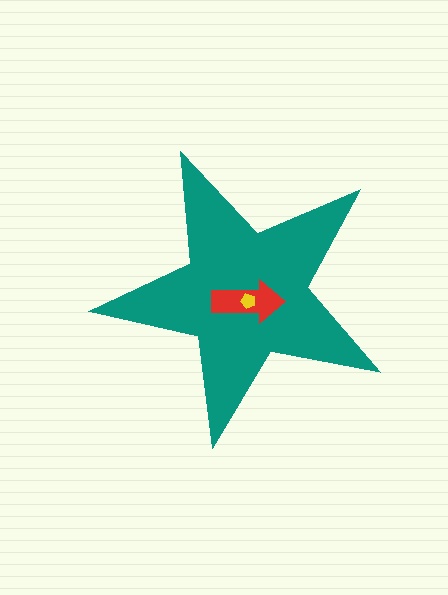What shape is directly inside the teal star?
The red arrow.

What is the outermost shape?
The teal star.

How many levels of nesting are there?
3.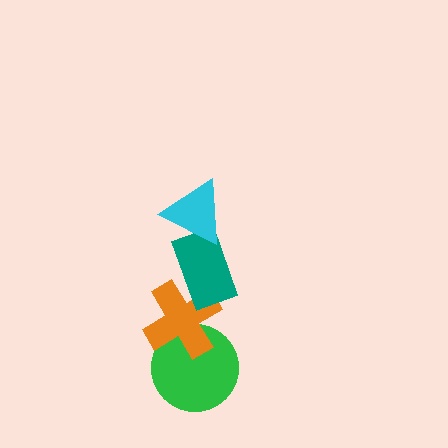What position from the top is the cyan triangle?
The cyan triangle is 1st from the top.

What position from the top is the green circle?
The green circle is 4th from the top.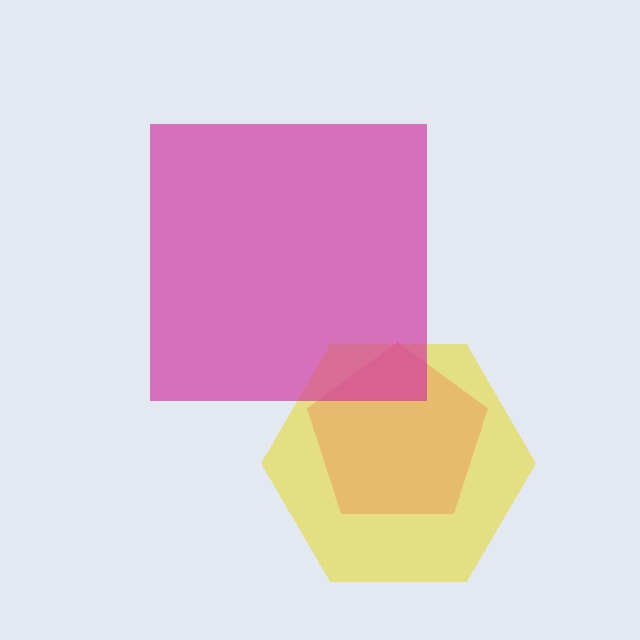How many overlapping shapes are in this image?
There are 3 overlapping shapes in the image.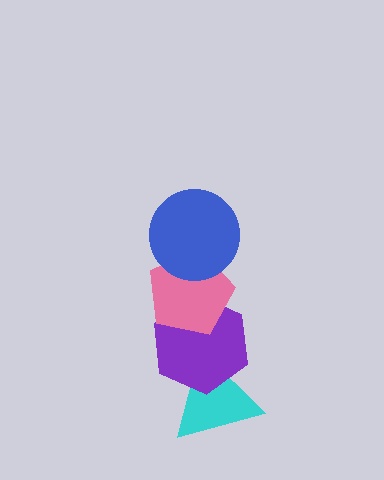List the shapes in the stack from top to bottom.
From top to bottom: the blue circle, the pink pentagon, the purple hexagon, the cyan triangle.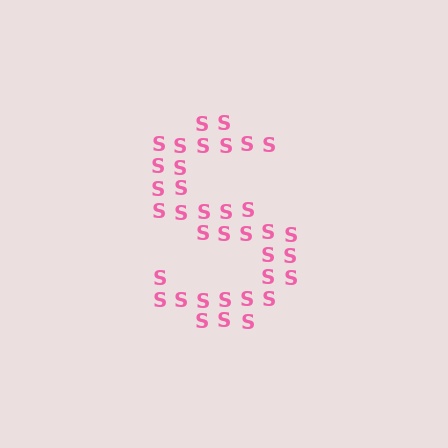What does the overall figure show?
The overall figure shows the letter S.